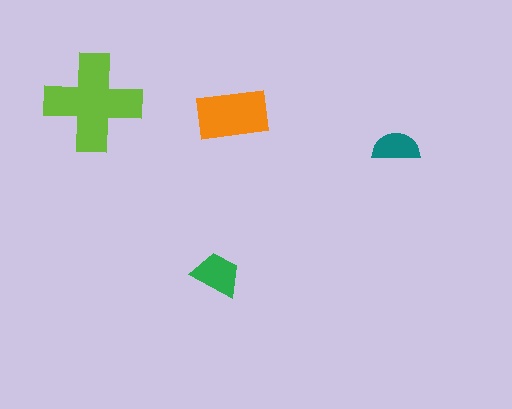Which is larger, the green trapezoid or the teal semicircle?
The green trapezoid.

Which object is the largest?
The lime cross.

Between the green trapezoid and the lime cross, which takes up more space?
The lime cross.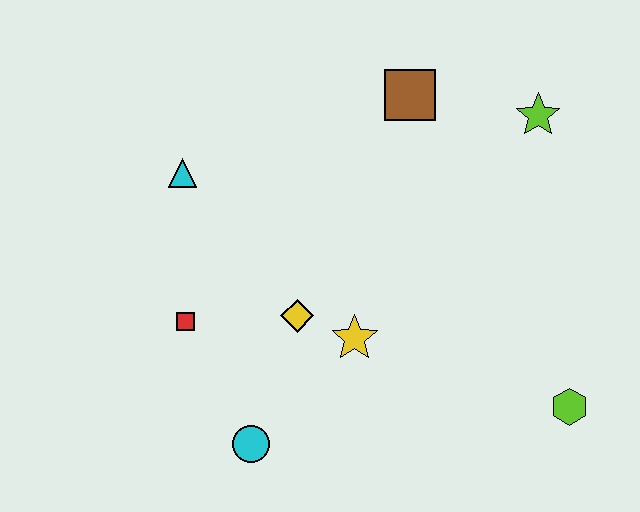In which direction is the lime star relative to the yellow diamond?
The lime star is to the right of the yellow diamond.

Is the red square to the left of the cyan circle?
Yes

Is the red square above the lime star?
No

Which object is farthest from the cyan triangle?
The lime hexagon is farthest from the cyan triangle.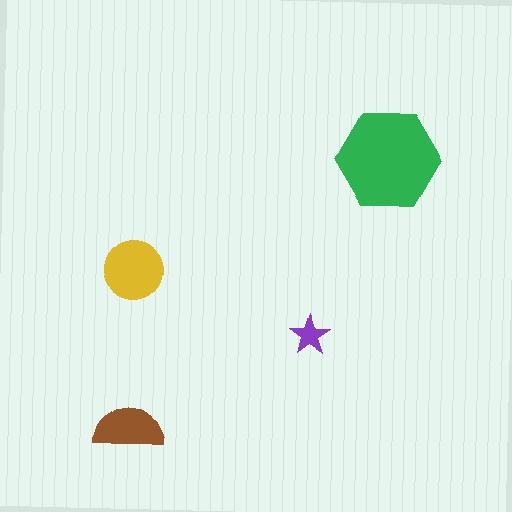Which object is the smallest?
The purple star.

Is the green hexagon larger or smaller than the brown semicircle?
Larger.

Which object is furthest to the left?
The brown semicircle is leftmost.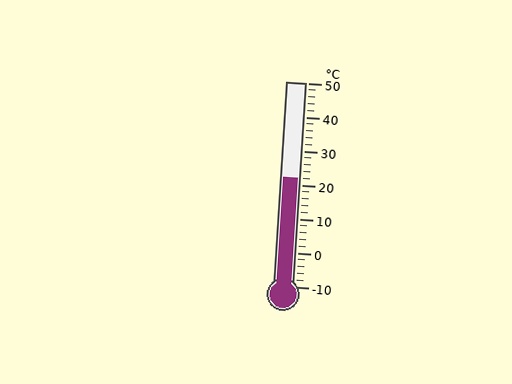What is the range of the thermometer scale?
The thermometer scale ranges from -10°C to 50°C.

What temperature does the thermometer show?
The thermometer shows approximately 22°C.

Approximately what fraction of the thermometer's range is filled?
The thermometer is filled to approximately 55% of its range.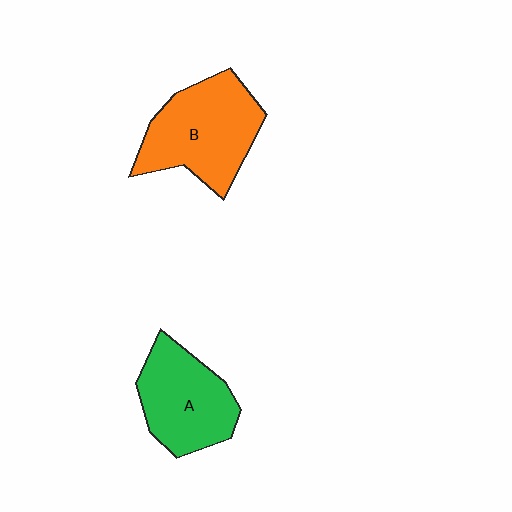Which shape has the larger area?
Shape B (orange).